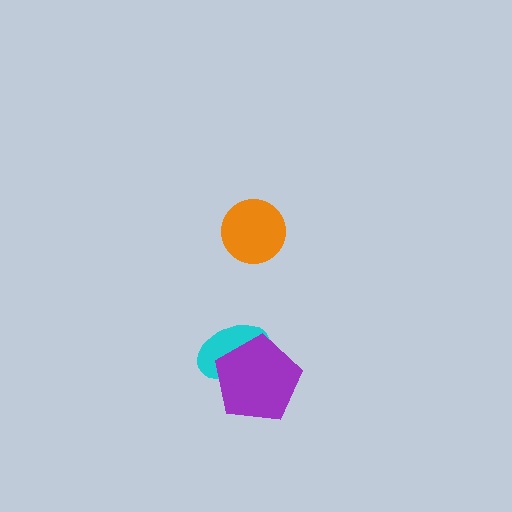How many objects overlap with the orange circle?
0 objects overlap with the orange circle.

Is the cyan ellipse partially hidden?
Yes, it is partially covered by another shape.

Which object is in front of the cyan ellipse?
The purple pentagon is in front of the cyan ellipse.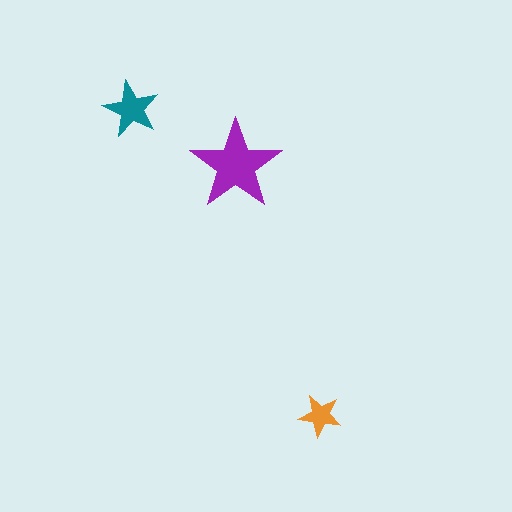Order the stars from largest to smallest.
the purple one, the teal one, the orange one.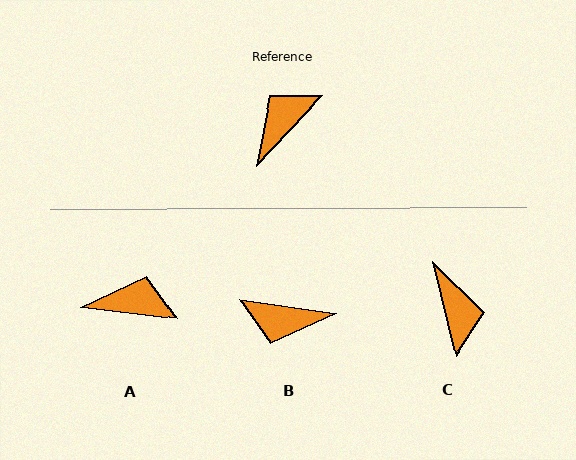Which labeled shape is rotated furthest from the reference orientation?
B, about 126 degrees away.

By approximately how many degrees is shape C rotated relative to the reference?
Approximately 123 degrees clockwise.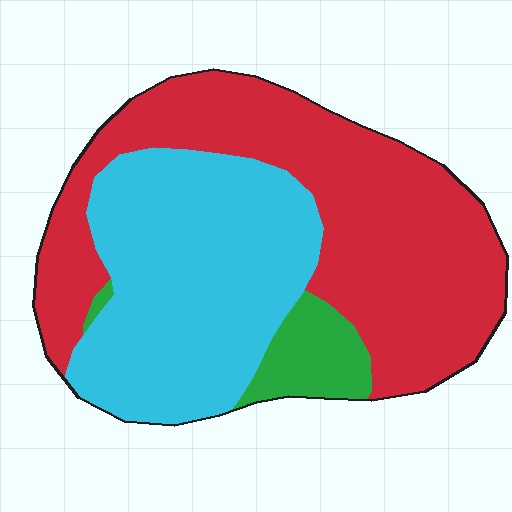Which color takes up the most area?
Red, at roughly 50%.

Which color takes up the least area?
Green, at roughly 10%.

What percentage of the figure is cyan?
Cyan takes up about two fifths (2/5) of the figure.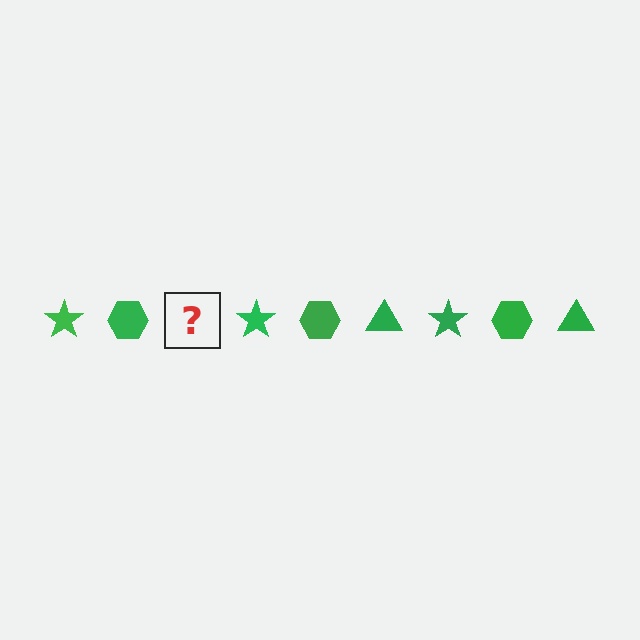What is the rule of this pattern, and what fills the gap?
The rule is that the pattern cycles through star, hexagon, triangle shapes in green. The gap should be filled with a green triangle.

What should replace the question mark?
The question mark should be replaced with a green triangle.